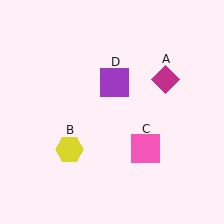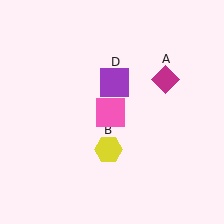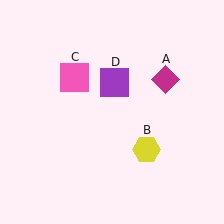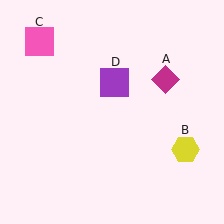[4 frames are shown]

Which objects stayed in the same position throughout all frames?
Magenta diamond (object A) and purple square (object D) remained stationary.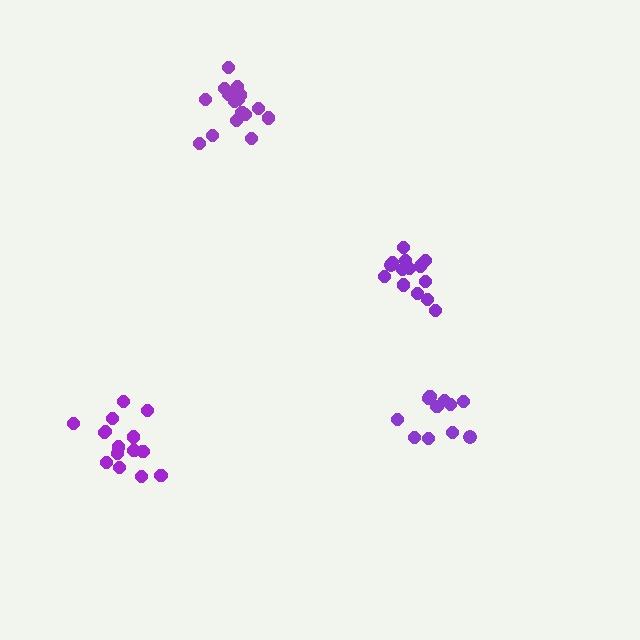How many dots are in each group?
Group 1: 12 dots, Group 2: 16 dots, Group 3: 15 dots, Group 4: 15 dots (58 total).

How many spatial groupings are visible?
There are 4 spatial groupings.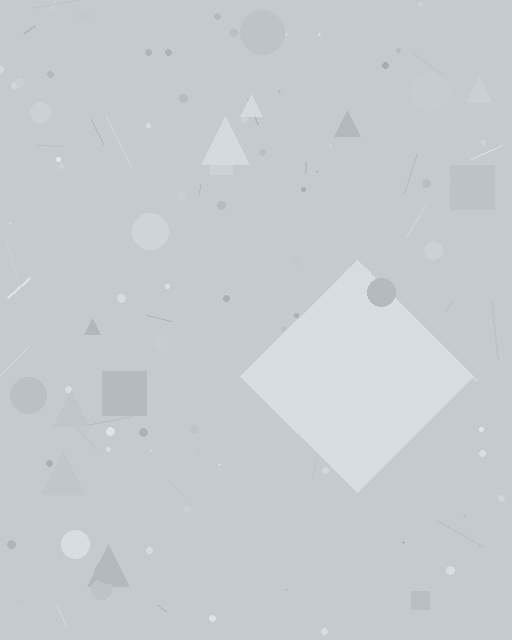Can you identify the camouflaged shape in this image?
The camouflaged shape is a diamond.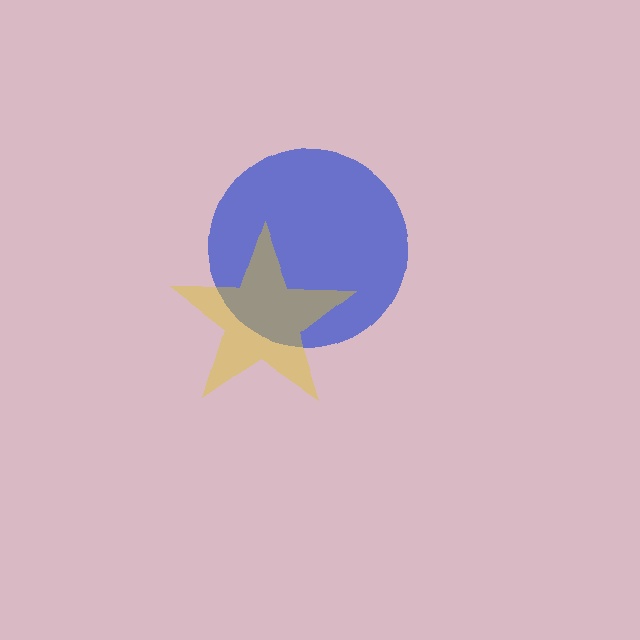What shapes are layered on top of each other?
The layered shapes are: a blue circle, a yellow star.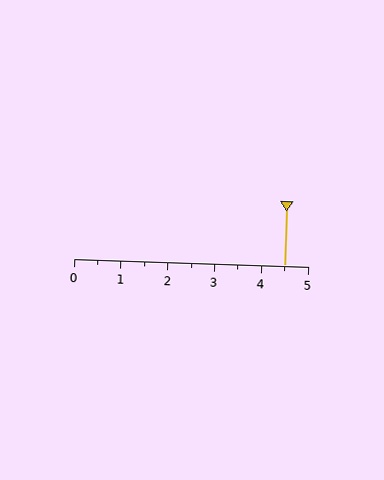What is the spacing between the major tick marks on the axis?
The major ticks are spaced 1 apart.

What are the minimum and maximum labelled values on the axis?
The axis runs from 0 to 5.